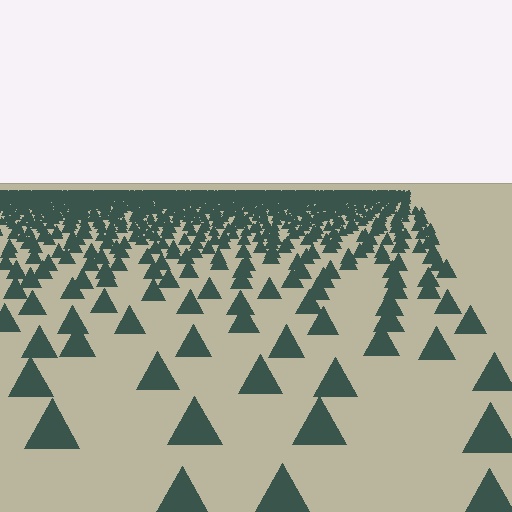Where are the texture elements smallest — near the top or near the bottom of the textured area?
Near the top.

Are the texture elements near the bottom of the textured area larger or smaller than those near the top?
Larger. Near the bottom, elements are closer to the viewer and appear at a bigger on-screen size.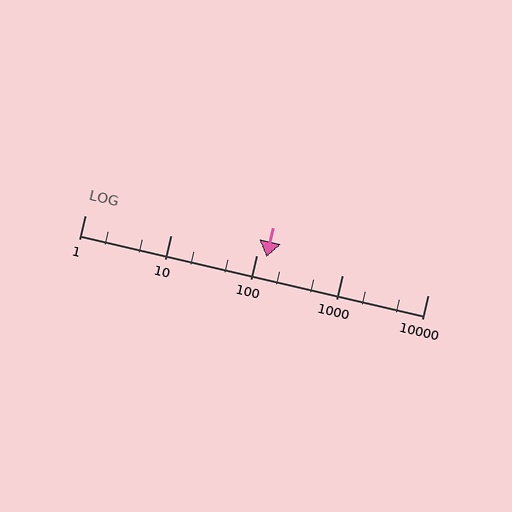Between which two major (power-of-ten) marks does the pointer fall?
The pointer is between 100 and 1000.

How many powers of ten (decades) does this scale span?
The scale spans 4 decades, from 1 to 10000.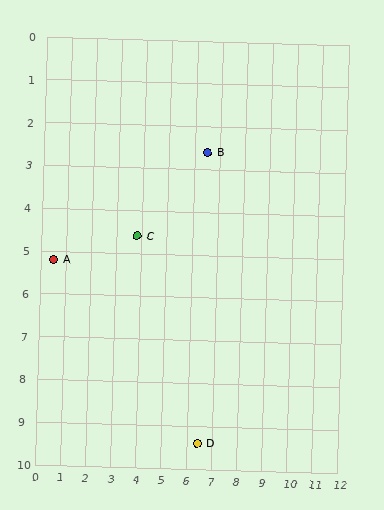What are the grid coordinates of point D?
Point D is at approximately (6.4, 9.4).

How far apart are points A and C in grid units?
Points A and C are about 3.4 grid units apart.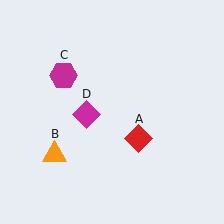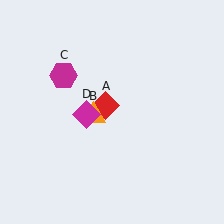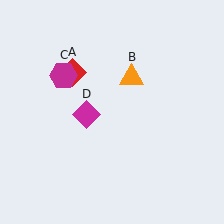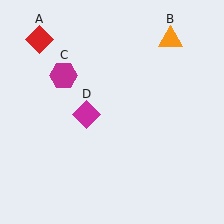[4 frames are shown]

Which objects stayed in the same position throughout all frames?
Magenta hexagon (object C) and magenta diamond (object D) remained stationary.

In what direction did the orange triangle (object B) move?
The orange triangle (object B) moved up and to the right.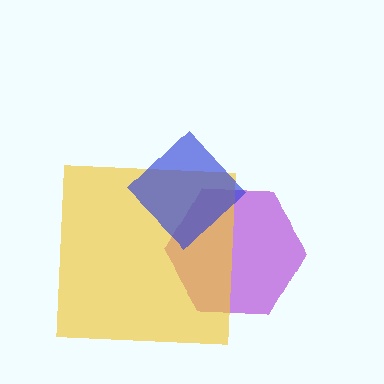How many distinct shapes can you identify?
There are 3 distinct shapes: a purple hexagon, a yellow square, a blue diamond.